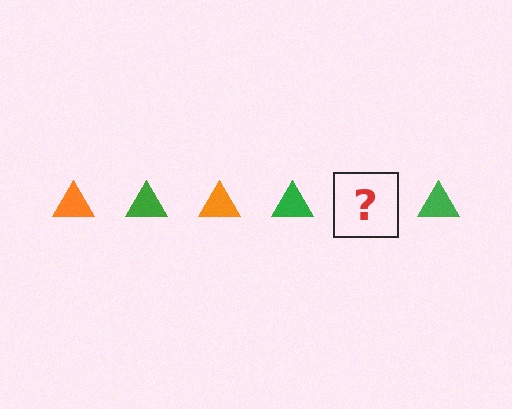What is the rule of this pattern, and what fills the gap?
The rule is that the pattern cycles through orange, green triangles. The gap should be filled with an orange triangle.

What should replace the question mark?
The question mark should be replaced with an orange triangle.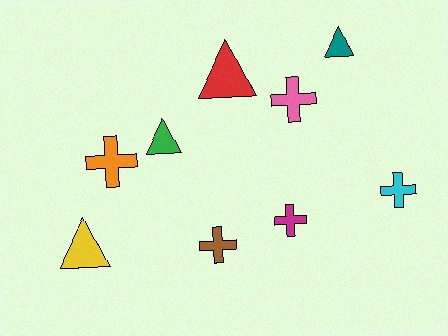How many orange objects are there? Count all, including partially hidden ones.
There is 1 orange object.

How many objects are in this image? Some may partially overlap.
There are 9 objects.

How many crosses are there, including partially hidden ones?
There are 5 crosses.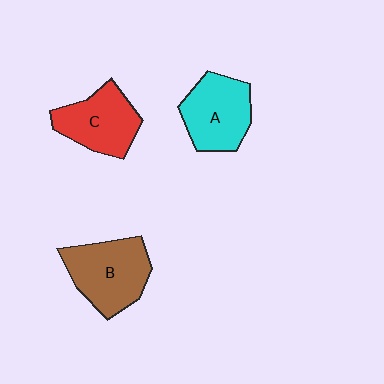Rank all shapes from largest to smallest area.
From largest to smallest: B (brown), A (cyan), C (red).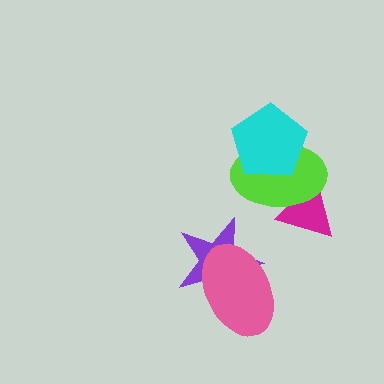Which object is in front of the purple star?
The pink ellipse is in front of the purple star.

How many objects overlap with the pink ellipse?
1 object overlaps with the pink ellipse.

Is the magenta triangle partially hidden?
Yes, it is partially covered by another shape.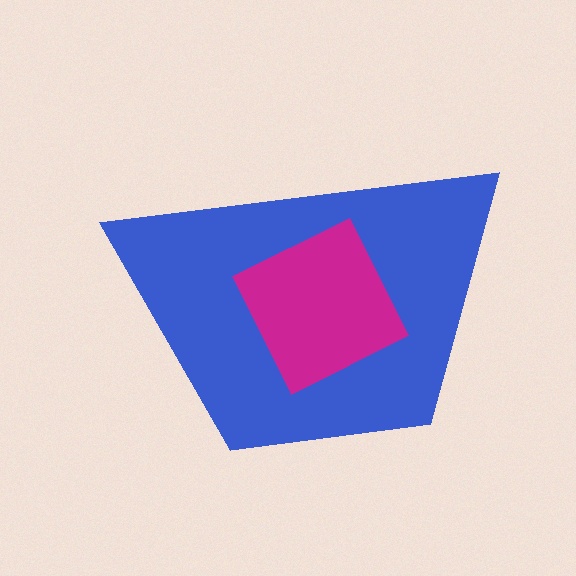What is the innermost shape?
The magenta diamond.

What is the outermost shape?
The blue trapezoid.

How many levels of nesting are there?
2.